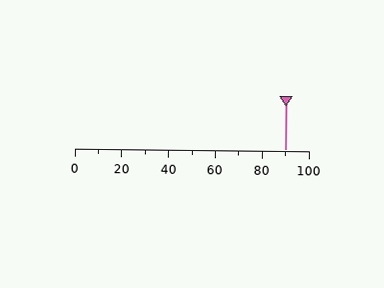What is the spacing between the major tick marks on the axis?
The major ticks are spaced 20 apart.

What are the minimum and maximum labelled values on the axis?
The axis runs from 0 to 100.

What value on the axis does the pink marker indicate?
The marker indicates approximately 90.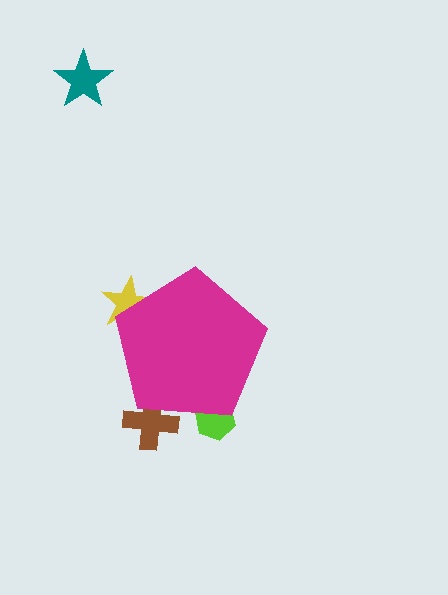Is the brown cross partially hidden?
Yes, the brown cross is partially hidden behind the magenta pentagon.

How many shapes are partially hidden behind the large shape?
3 shapes are partially hidden.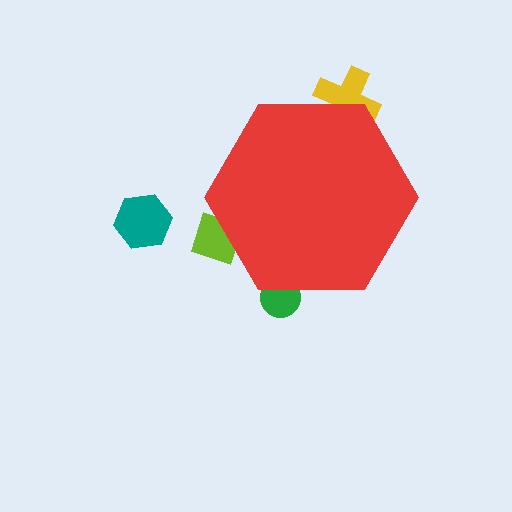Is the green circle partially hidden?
Yes, the green circle is partially hidden behind the red hexagon.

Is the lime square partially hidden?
Yes, the lime square is partially hidden behind the red hexagon.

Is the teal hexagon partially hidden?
No, the teal hexagon is fully visible.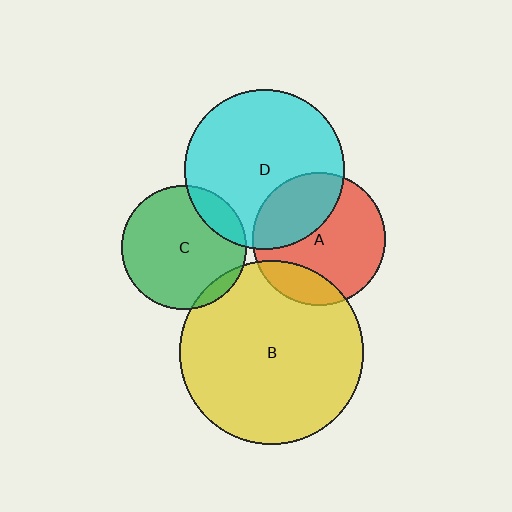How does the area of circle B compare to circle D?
Approximately 1.3 times.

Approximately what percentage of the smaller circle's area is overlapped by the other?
Approximately 35%.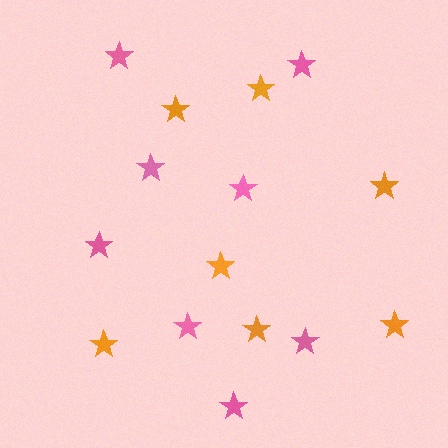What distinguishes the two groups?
There are 2 groups: one group of orange stars (7) and one group of pink stars (8).